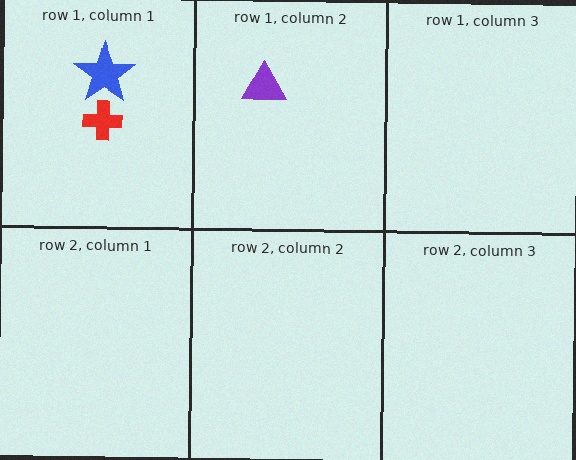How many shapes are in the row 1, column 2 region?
1.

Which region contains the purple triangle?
The row 1, column 2 region.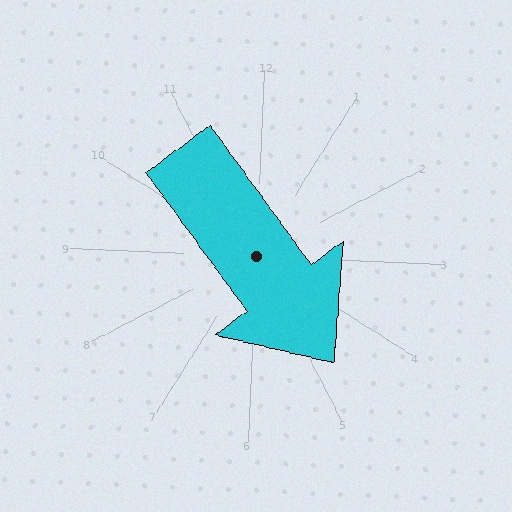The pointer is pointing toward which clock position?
Roughly 5 o'clock.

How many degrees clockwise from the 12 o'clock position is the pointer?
Approximately 142 degrees.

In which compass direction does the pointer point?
Southeast.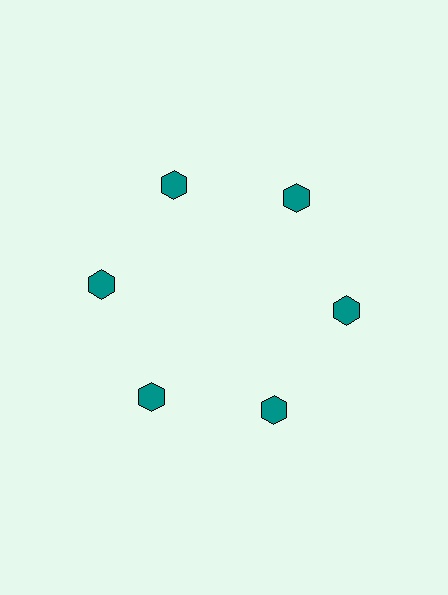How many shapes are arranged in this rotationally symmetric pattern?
There are 6 shapes, arranged in 6 groups of 1.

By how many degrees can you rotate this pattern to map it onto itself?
The pattern maps onto itself every 60 degrees of rotation.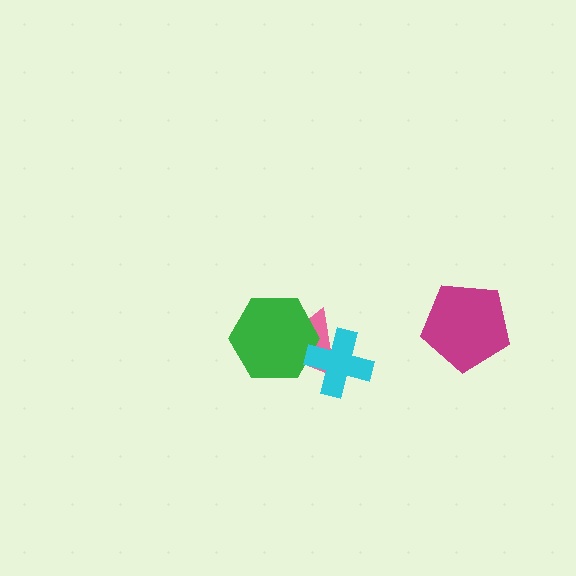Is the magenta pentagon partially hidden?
No, no other shape covers it.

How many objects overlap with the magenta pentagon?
0 objects overlap with the magenta pentagon.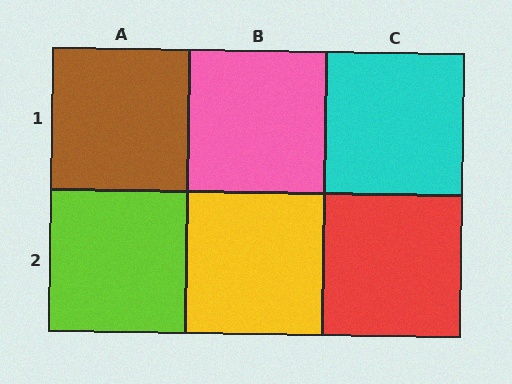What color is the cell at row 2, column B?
Yellow.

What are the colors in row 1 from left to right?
Brown, pink, cyan.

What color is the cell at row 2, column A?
Lime.